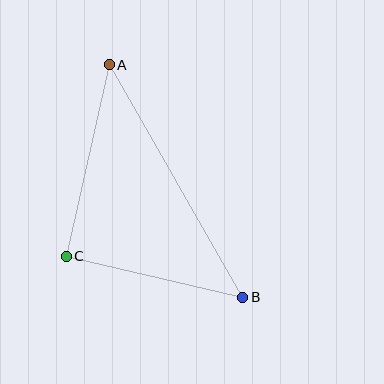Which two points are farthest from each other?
Points A and B are farthest from each other.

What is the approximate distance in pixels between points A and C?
The distance between A and C is approximately 196 pixels.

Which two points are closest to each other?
Points B and C are closest to each other.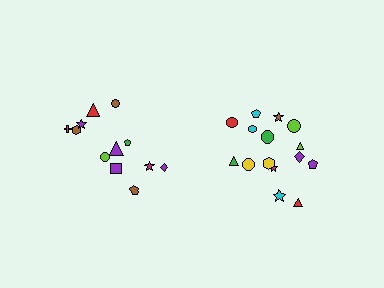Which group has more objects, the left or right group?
The right group.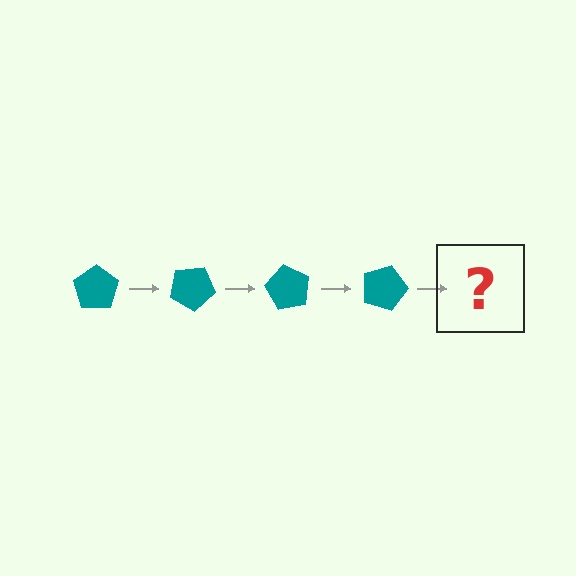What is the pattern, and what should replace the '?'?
The pattern is that the pentagon rotates 30 degrees each step. The '?' should be a teal pentagon rotated 120 degrees.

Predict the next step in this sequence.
The next step is a teal pentagon rotated 120 degrees.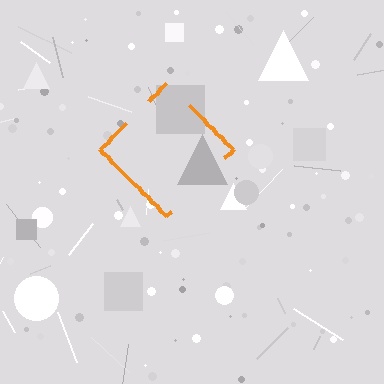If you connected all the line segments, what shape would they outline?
They would outline a diamond.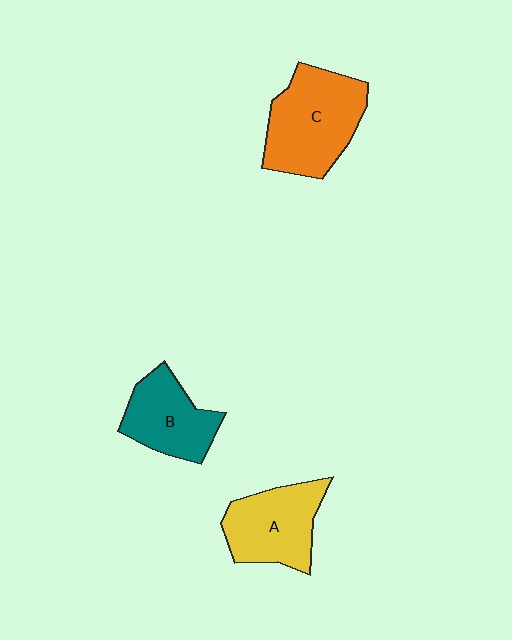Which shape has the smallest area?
Shape B (teal).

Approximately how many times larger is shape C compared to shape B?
Approximately 1.4 times.